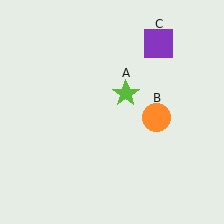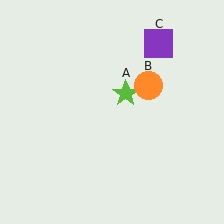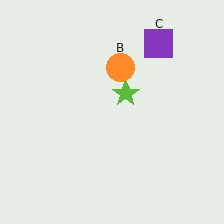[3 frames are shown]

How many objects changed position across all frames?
1 object changed position: orange circle (object B).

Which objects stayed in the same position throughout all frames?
Lime star (object A) and purple square (object C) remained stationary.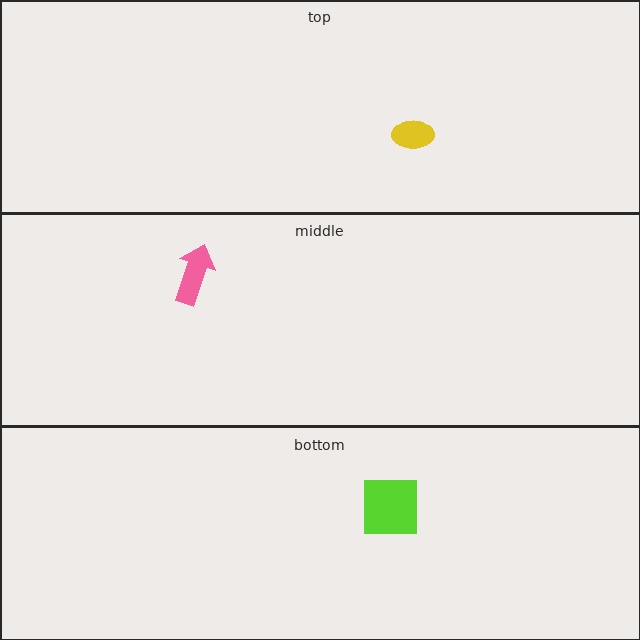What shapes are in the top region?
The yellow ellipse.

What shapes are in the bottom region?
The lime square.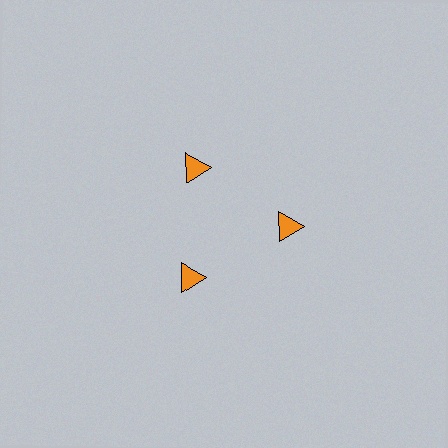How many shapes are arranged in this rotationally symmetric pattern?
There are 3 shapes, arranged in 3 groups of 1.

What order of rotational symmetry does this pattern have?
This pattern has 3-fold rotational symmetry.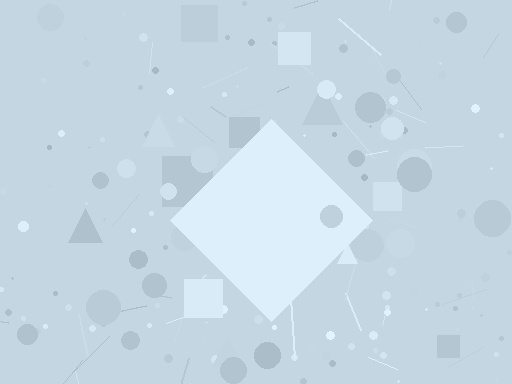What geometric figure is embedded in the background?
A diamond is embedded in the background.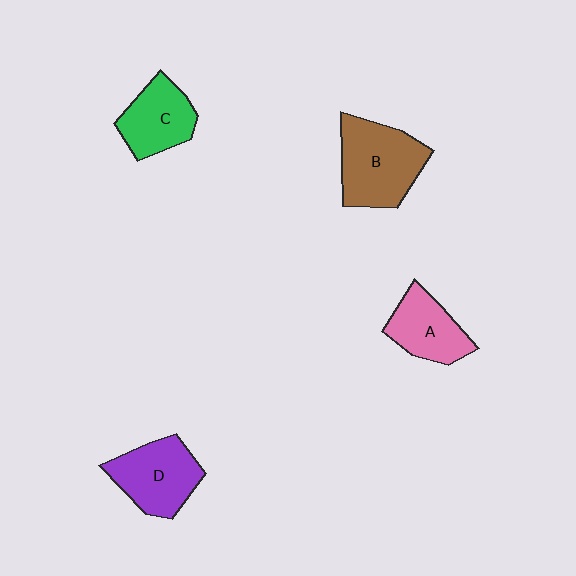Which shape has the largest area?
Shape B (brown).